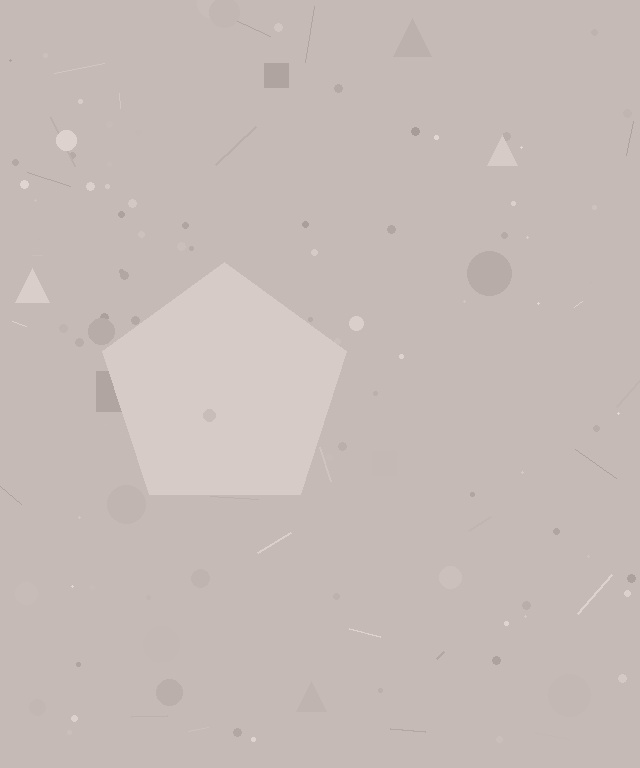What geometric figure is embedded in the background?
A pentagon is embedded in the background.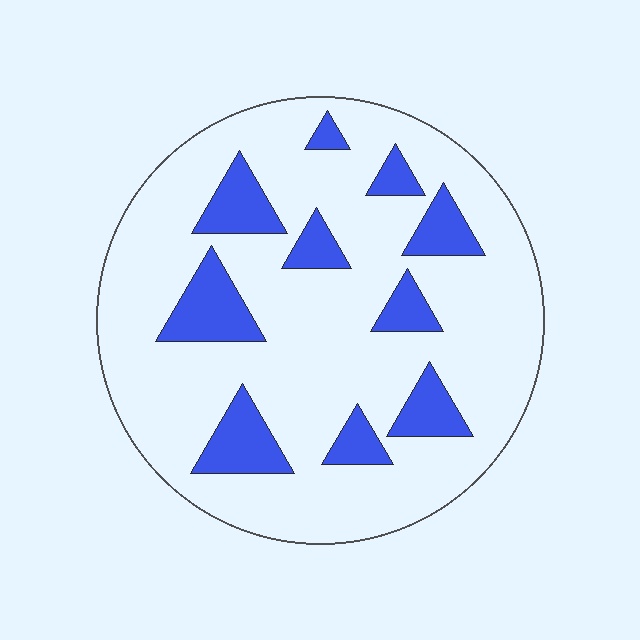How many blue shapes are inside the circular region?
10.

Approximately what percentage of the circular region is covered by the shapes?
Approximately 20%.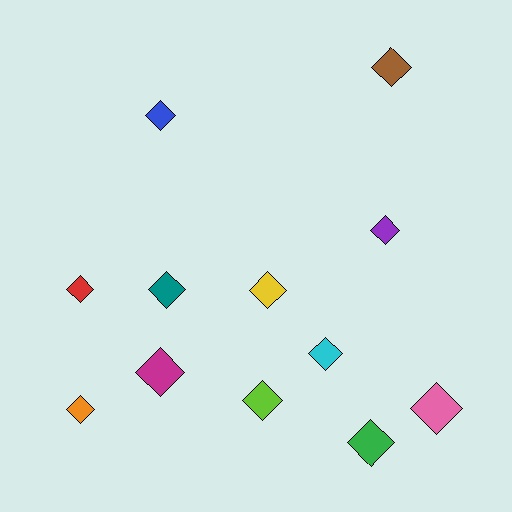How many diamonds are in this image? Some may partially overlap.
There are 12 diamonds.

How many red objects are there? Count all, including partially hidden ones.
There is 1 red object.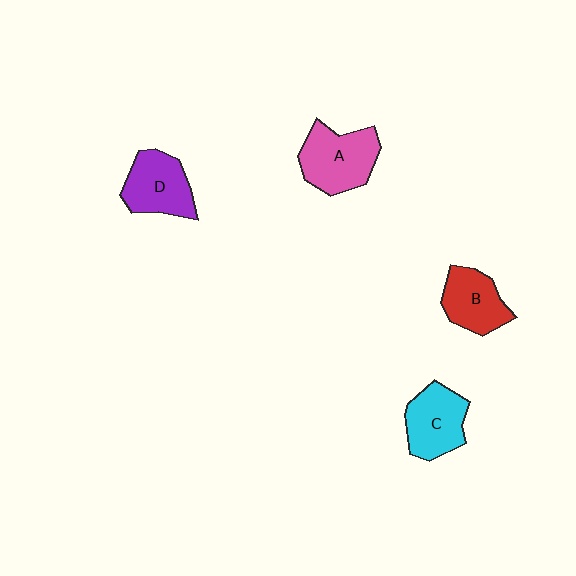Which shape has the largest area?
Shape A (pink).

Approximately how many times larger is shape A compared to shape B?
Approximately 1.3 times.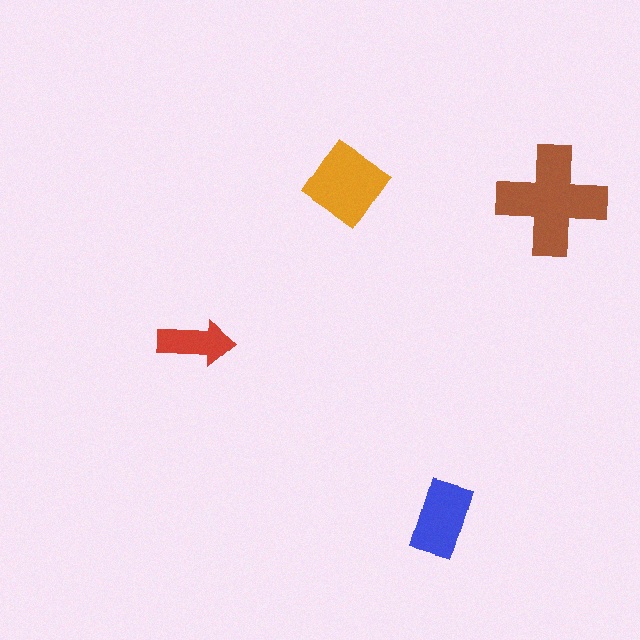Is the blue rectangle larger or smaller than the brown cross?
Smaller.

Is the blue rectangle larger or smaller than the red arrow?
Larger.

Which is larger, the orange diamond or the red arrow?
The orange diamond.